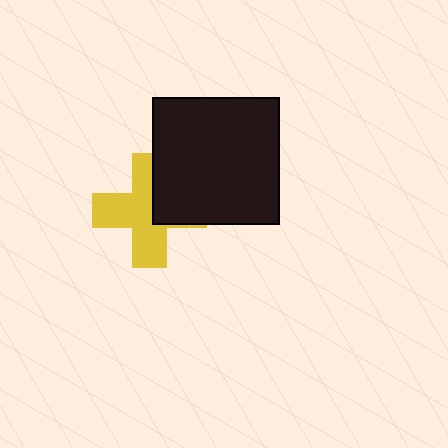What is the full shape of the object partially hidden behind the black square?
The partially hidden object is a yellow cross.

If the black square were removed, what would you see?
You would see the complete yellow cross.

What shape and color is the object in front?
The object in front is a black square.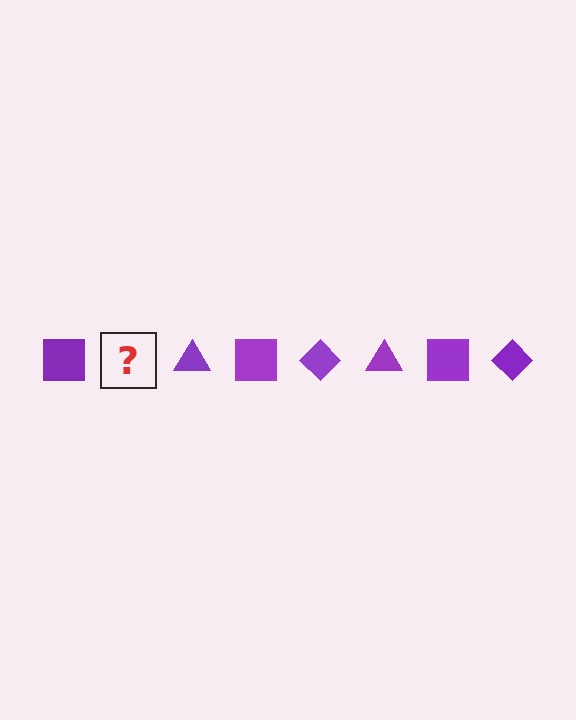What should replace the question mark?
The question mark should be replaced with a purple diamond.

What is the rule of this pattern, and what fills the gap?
The rule is that the pattern cycles through square, diamond, triangle shapes in purple. The gap should be filled with a purple diamond.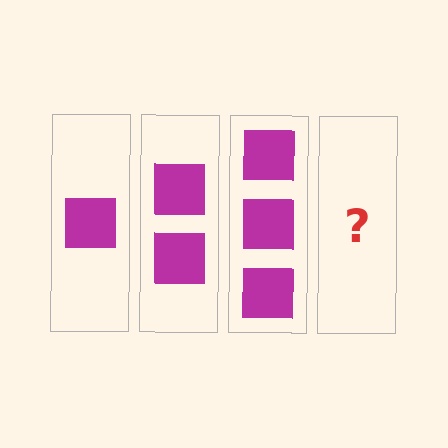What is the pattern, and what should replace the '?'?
The pattern is that each step adds one more square. The '?' should be 4 squares.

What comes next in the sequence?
The next element should be 4 squares.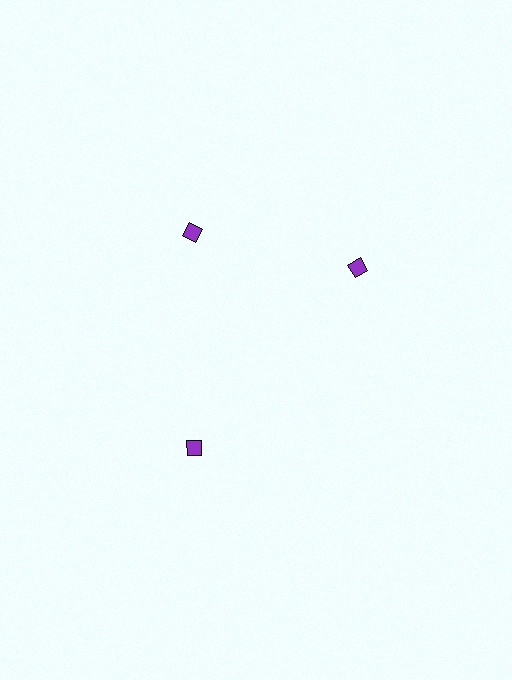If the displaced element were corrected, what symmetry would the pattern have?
It would have 3-fold rotational symmetry — the pattern would map onto itself every 120 degrees.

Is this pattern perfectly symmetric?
No. The 3 purple diamonds are arranged in a ring, but one element near the 3 o'clock position is rotated out of alignment along the ring, breaking the 3-fold rotational symmetry.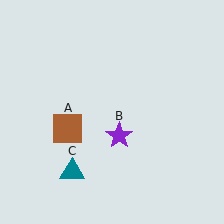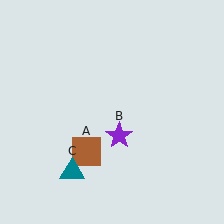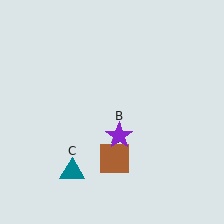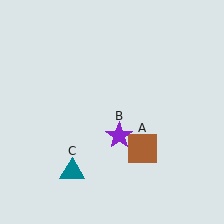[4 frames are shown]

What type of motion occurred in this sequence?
The brown square (object A) rotated counterclockwise around the center of the scene.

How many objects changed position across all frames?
1 object changed position: brown square (object A).